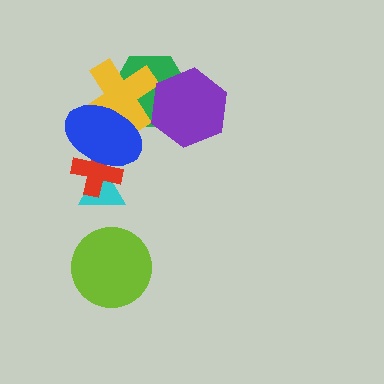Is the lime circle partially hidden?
No, no other shape covers it.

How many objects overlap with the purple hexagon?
2 objects overlap with the purple hexagon.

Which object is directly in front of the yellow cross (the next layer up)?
The purple hexagon is directly in front of the yellow cross.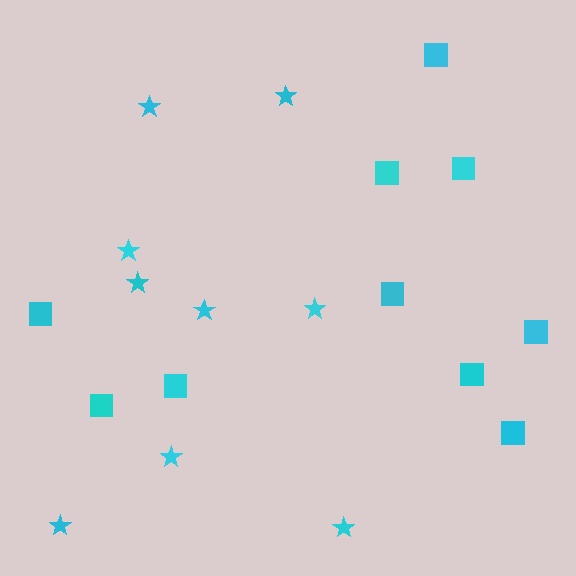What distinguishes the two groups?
There are 2 groups: one group of stars (9) and one group of squares (10).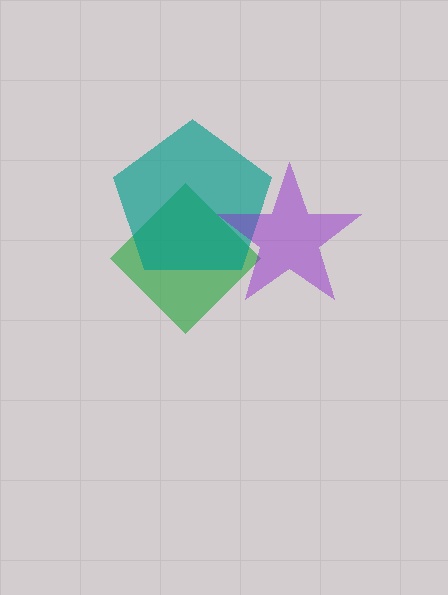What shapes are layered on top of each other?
The layered shapes are: a green diamond, a teal pentagon, a purple star.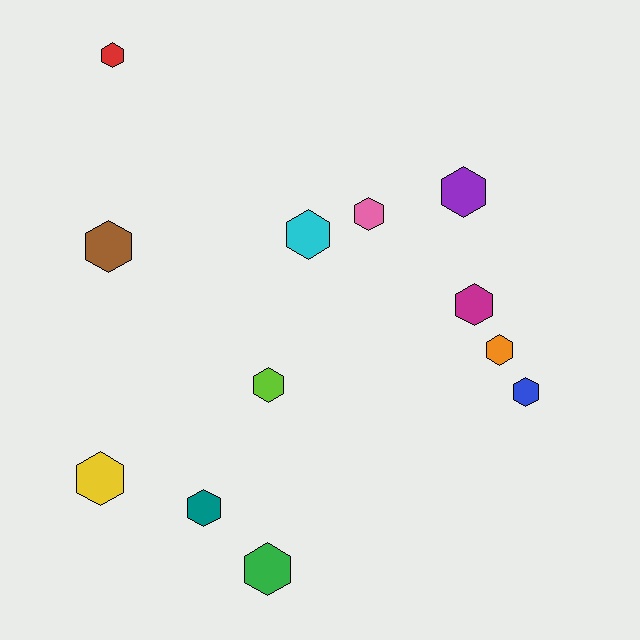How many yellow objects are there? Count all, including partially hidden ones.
There is 1 yellow object.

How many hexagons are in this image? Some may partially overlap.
There are 12 hexagons.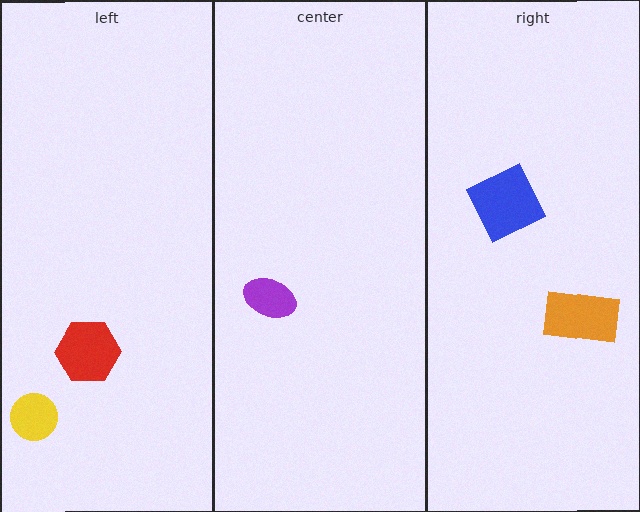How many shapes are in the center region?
1.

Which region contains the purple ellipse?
The center region.